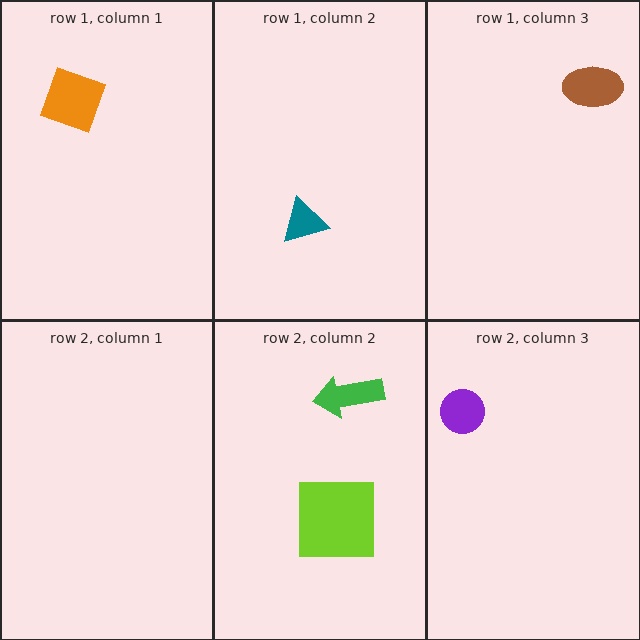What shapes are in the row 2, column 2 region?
The green arrow, the lime square.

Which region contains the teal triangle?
The row 1, column 2 region.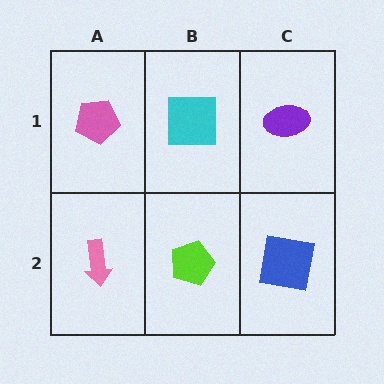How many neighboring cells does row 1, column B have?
3.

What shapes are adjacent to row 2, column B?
A cyan square (row 1, column B), a pink arrow (row 2, column A), a blue square (row 2, column C).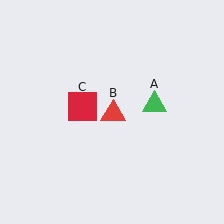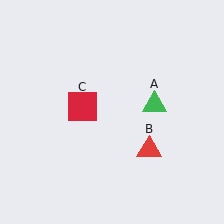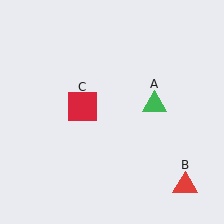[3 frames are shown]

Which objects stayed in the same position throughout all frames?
Green triangle (object A) and red square (object C) remained stationary.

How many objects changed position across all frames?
1 object changed position: red triangle (object B).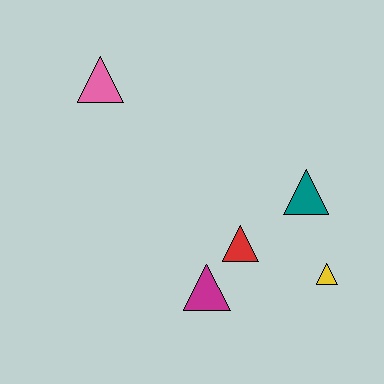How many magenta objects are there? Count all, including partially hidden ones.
There is 1 magenta object.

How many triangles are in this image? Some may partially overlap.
There are 5 triangles.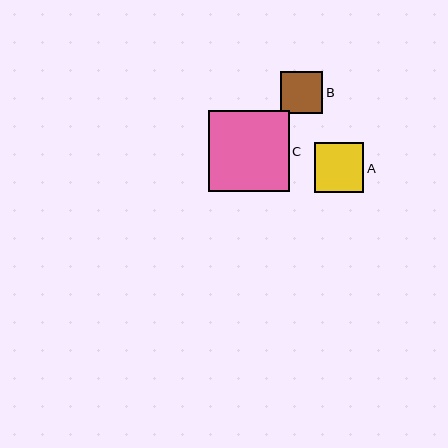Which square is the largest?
Square C is the largest with a size of approximately 80 pixels.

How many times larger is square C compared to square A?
Square C is approximately 1.6 times the size of square A.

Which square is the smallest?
Square B is the smallest with a size of approximately 42 pixels.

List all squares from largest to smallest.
From largest to smallest: C, A, B.